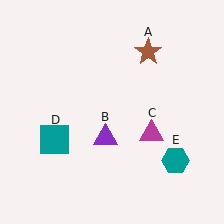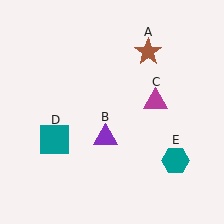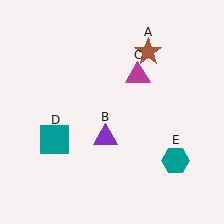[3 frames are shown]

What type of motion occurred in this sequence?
The magenta triangle (object C) rotated counterclockwise around the center of the scene.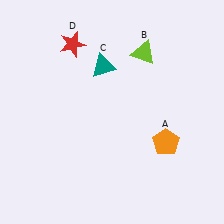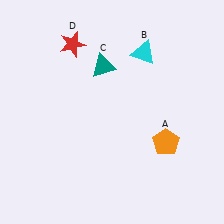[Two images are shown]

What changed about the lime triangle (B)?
In Image 1, B is lime. In Image 2, it changed to cyan.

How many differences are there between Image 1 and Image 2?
There is 1 difference between the two images.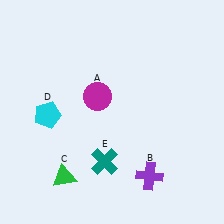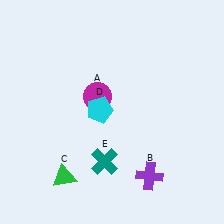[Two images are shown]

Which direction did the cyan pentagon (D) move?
The cyan pentagon (D) moved right.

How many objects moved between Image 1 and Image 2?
1 object moved between the two images.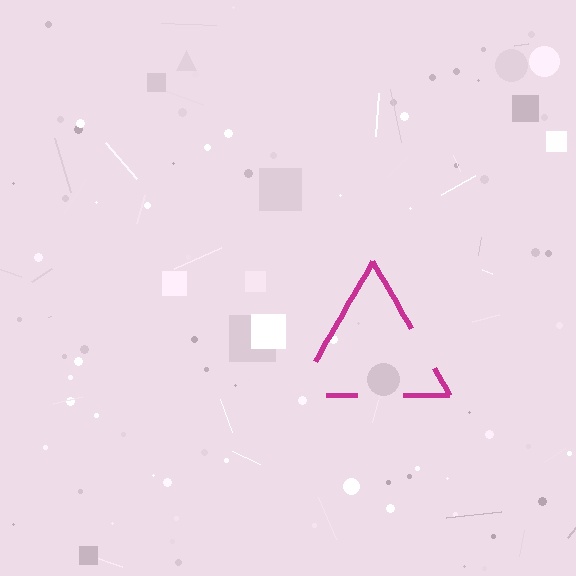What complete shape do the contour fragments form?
The contour fragments form a triangle.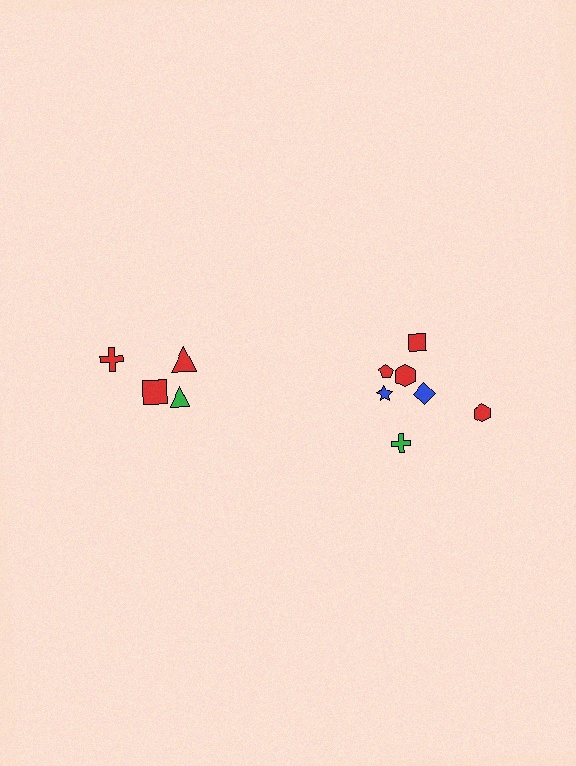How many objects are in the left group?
There are 4 objects.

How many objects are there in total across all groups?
There are 11 objects.